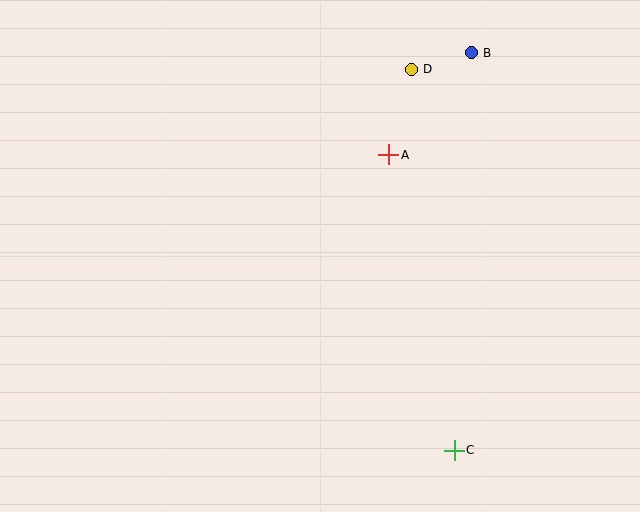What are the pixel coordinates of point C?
Point C is at (454, 450).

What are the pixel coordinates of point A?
Point A is at (389, 155).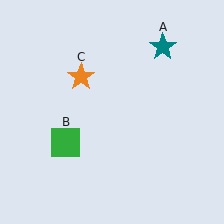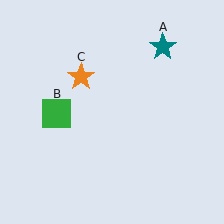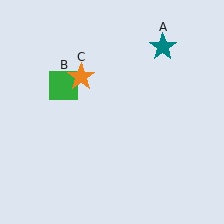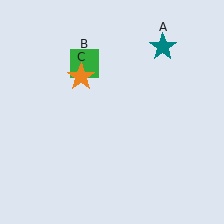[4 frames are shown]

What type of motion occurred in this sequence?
The green square (object B) rotated clockwise around the center of the scene.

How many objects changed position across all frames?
1 object changed position: green square (object B).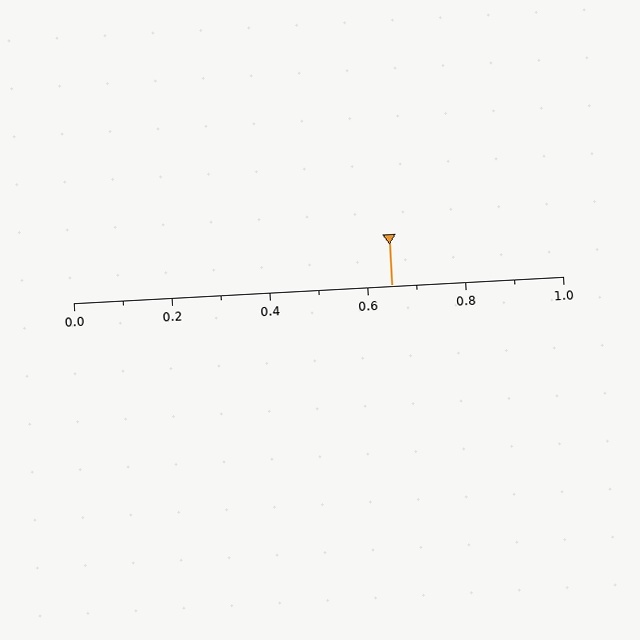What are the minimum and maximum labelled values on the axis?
The axis runs from 0.0 to 1.0.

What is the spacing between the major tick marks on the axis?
The major ticks are spaced 0.2 apart.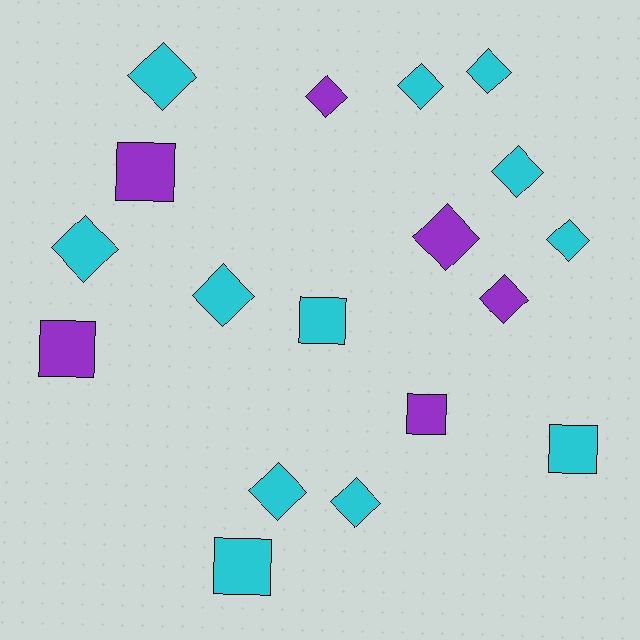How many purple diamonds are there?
There are 3 purple diamonds.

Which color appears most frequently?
Cyan, with 12 objects.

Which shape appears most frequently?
Diamond, with 12 objects.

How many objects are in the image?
There are 18 objects.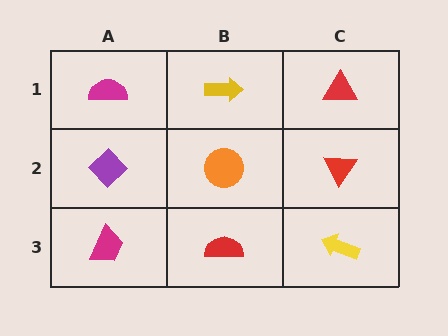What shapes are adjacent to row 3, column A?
A purple diamond (row 2, column A), a red semicircle (row 3, column B).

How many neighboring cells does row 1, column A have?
2.